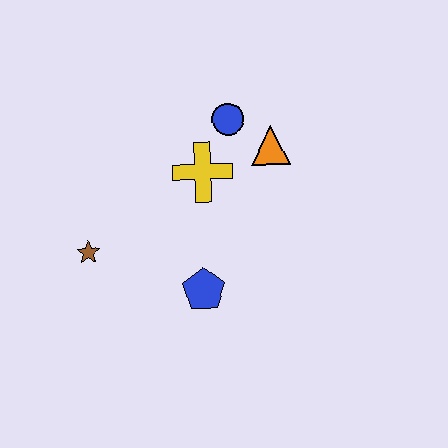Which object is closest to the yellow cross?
The blue circle is closest to the yellow cross.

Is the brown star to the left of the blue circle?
Yes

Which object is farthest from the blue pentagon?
The blue circle is farthest from the blue pentagon.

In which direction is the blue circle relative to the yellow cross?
The blue circle is above the yellow cross.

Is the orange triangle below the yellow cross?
No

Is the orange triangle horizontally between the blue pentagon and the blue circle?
No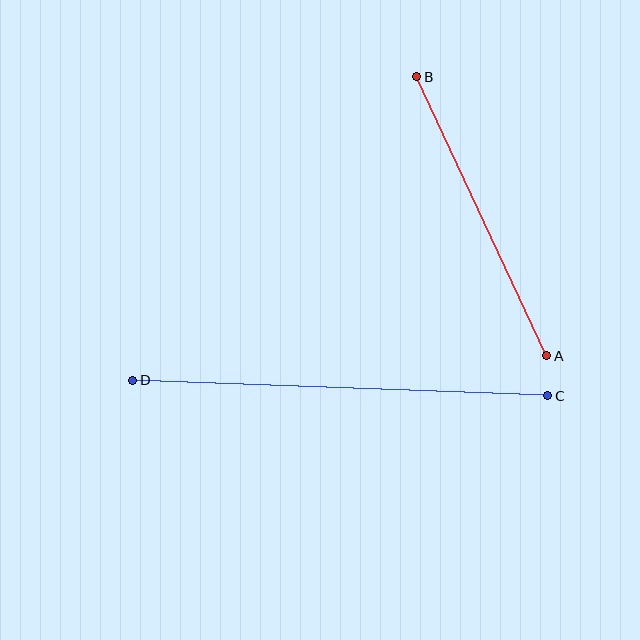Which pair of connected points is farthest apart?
Points C and D are farthest apart.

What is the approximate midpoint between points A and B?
The midpoint is at approximately (482, 216) pixels.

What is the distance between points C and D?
The distance is approximately 415 pixels.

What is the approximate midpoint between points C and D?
The midpoint is at approximately (340, 388) pixels.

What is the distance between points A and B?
The distance is approximately 308 pixels.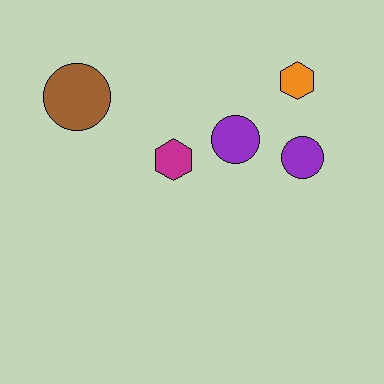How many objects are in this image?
There are 5 objects.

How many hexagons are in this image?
There are 2 hexagons.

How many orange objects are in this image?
There is 1 orange object.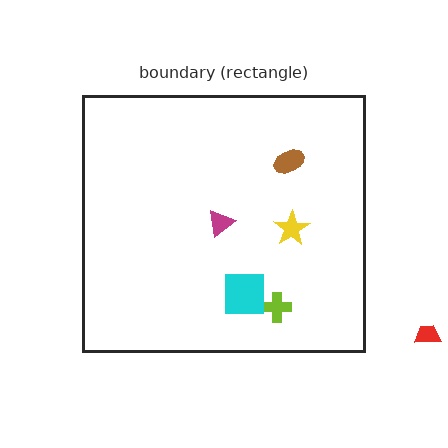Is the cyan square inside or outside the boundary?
Inside.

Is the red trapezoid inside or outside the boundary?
Outside.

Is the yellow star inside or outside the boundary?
Inside.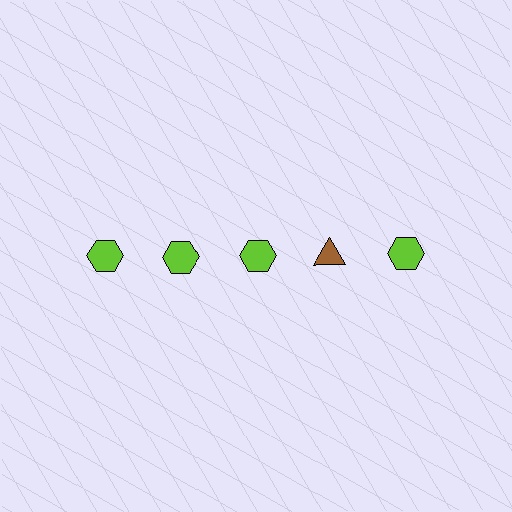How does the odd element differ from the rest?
It differs in both color (brown instead of lime) and shape (triangle instead of hexagon).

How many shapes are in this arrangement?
There are 5 shapes arranged in a grid pattern.